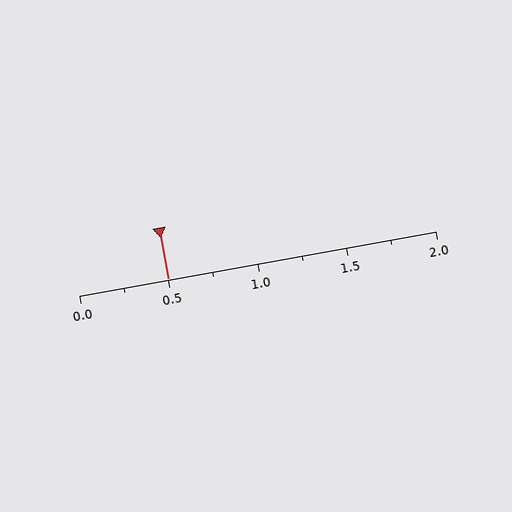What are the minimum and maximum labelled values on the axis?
The axis runs from 0.0 to 2.0.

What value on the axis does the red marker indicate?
The marker indicates approximately 0.5.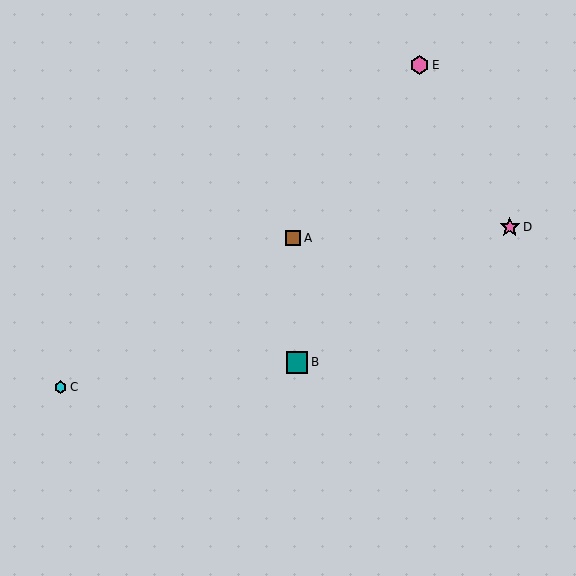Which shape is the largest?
The teal square (labeled B) is the largest.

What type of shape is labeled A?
Shape A is a brown square.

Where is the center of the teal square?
The center of the teal square is at (297, 362).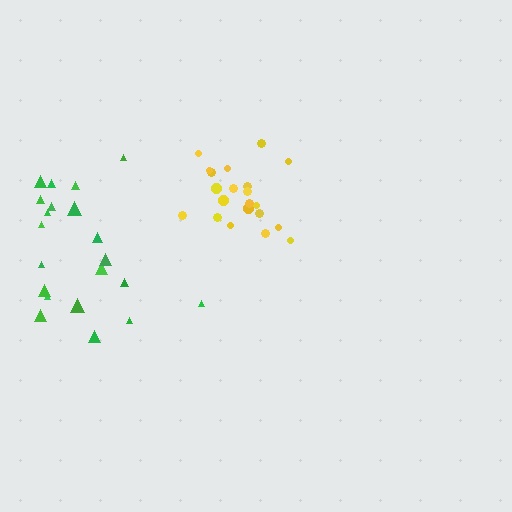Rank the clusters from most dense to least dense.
yellow, green.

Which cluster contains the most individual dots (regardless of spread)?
Yellow (21).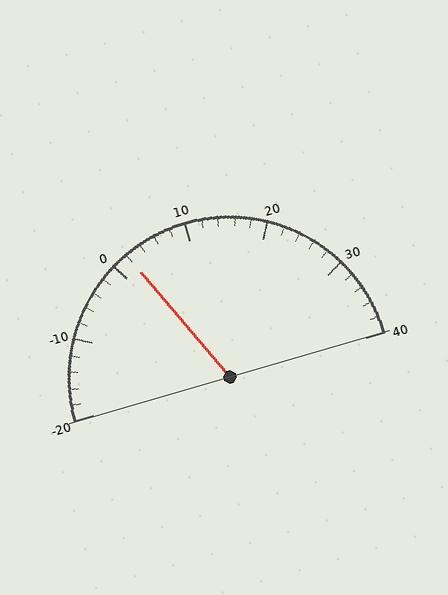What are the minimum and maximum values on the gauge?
The gauge ranges from -20 to 40.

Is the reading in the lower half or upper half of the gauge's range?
The reading is in the lower half of the range (-20 to 40).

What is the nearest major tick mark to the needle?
The nearest major tick mark is 0.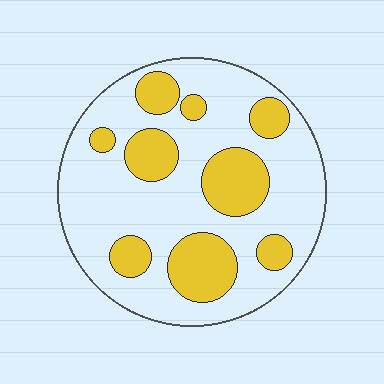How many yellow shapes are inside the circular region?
9.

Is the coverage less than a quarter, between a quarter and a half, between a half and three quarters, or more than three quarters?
Between a quarter and a half.